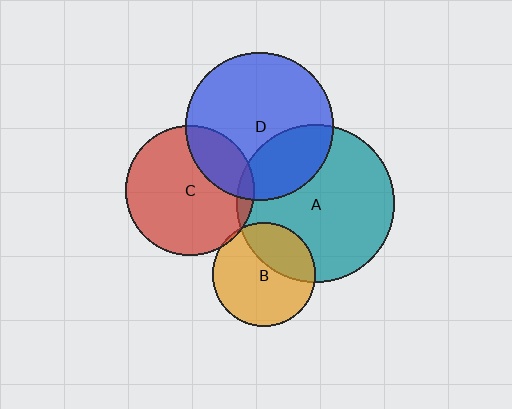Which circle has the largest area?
Circle A (teal).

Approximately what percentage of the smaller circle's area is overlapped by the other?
Approximately 5%.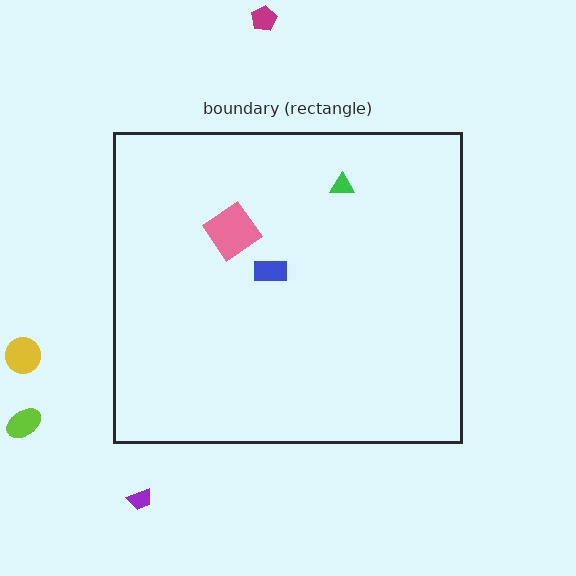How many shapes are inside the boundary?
3 inside, 4 outside.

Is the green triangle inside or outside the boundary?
Inside.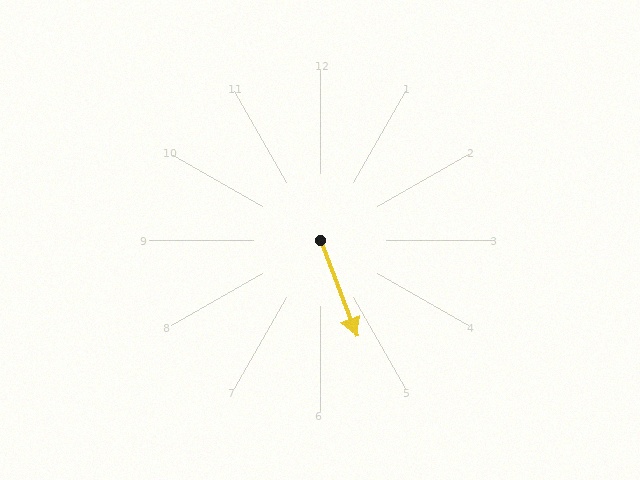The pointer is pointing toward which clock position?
Roughly 5 o'clock.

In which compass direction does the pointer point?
South.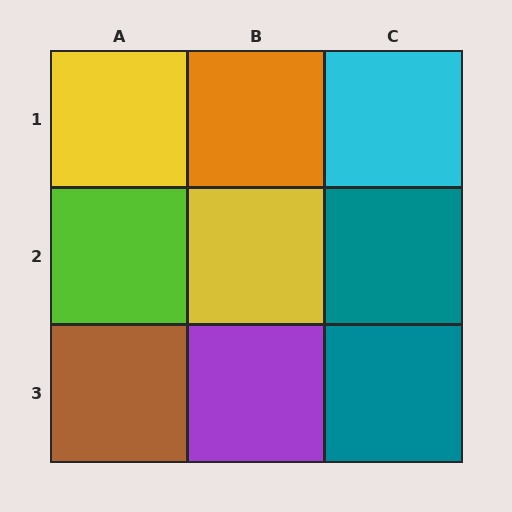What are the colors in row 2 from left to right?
Lime, yellow, teal.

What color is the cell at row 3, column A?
Brown.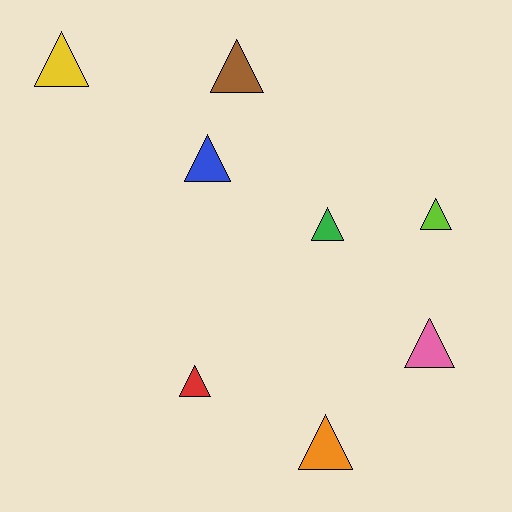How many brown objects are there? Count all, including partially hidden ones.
There is 1 brown object.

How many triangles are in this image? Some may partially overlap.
There are 8 triangles.